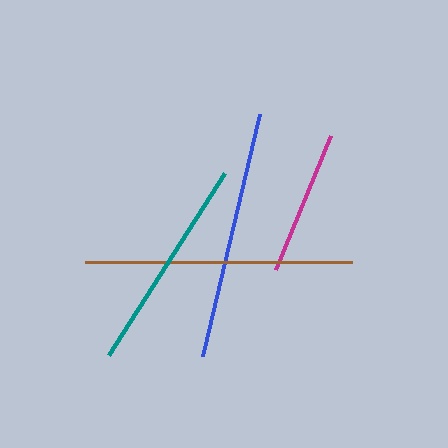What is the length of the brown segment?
The brown segment is approximately 267 pixels long.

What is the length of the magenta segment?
The magenta segment is approximately 145 pixels long.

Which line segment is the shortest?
The magenta line is the shortest at approximately 145 pixels.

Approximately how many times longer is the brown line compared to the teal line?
The brown line is approximately 1.2 times the length of the teal line.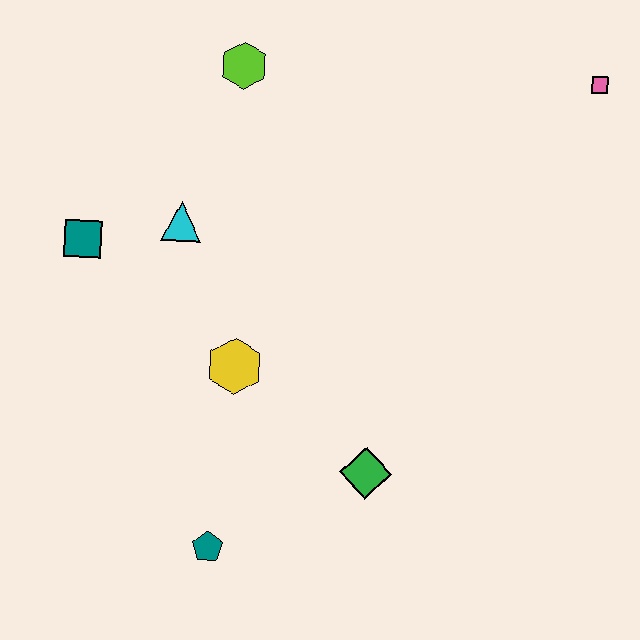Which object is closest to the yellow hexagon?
The cyan triangle is closest to the yellow hexagon.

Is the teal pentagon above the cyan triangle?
No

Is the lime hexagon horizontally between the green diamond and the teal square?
Yes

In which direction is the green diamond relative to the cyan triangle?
The green diamond is below the cyan triangle.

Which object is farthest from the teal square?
The pink square is farthest from the teal square.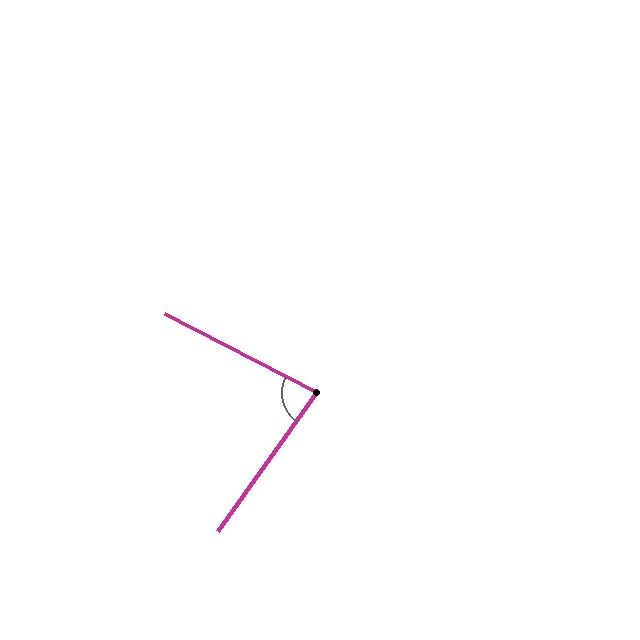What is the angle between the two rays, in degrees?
Approximately 82 degrees.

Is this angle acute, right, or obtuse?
It is acute.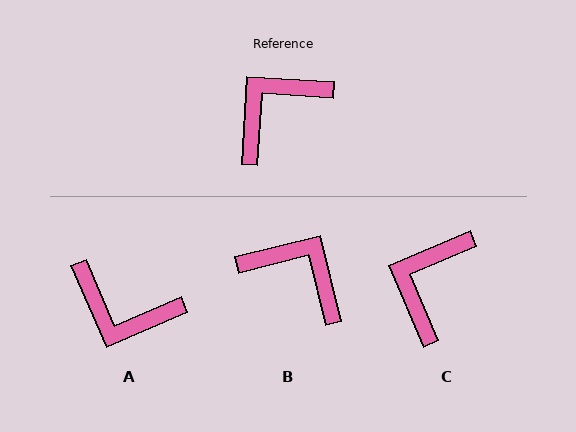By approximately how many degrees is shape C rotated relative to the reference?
Approximately 26 degrees counter-clockwise.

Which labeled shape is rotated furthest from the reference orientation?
A, about 117 degrees away.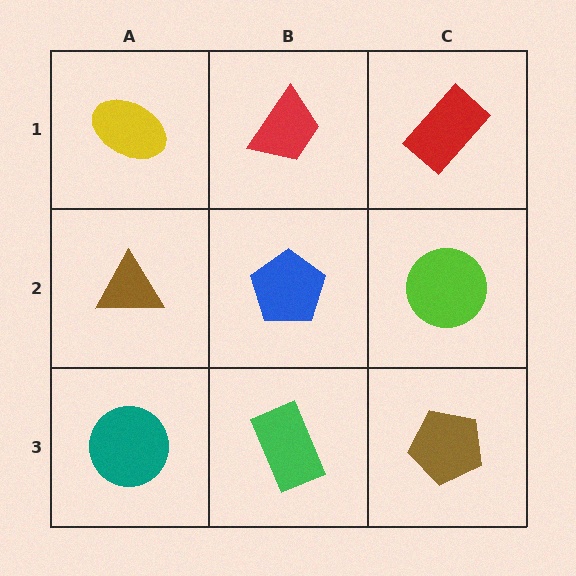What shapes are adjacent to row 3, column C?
A lime circle (row 2, column C), a green rectangle (row 3, column B).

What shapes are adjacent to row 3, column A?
A brown triangle (row 2, column A), a green rectangle (row 3, column B).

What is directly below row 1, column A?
A brown triangle.